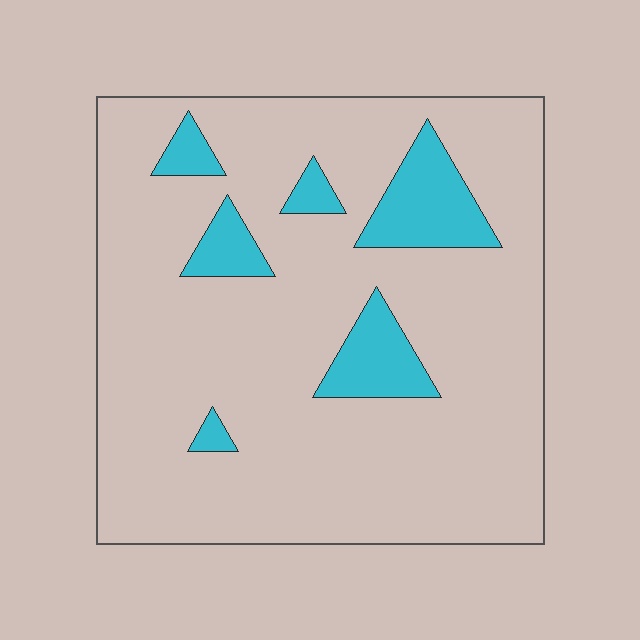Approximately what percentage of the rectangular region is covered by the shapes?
Approximately 15%.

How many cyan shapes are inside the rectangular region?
6.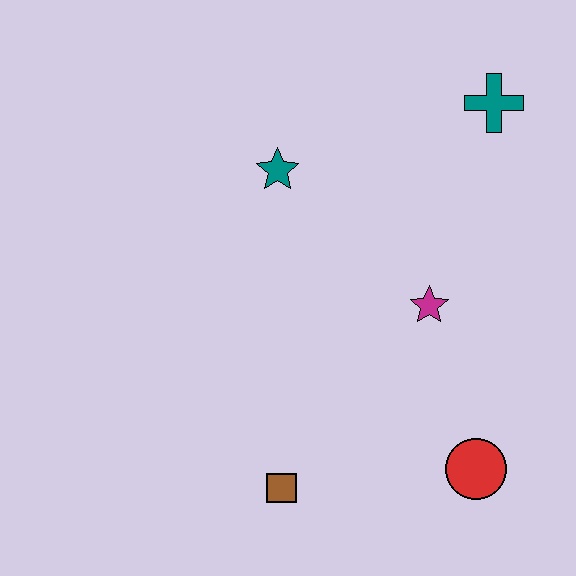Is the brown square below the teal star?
Yes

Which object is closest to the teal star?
The magenta star is closest to the teal star.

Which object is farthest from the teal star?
The red circle is farthest from the teal star.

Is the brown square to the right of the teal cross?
No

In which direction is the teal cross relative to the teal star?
The teal cross is to the right of the teal star.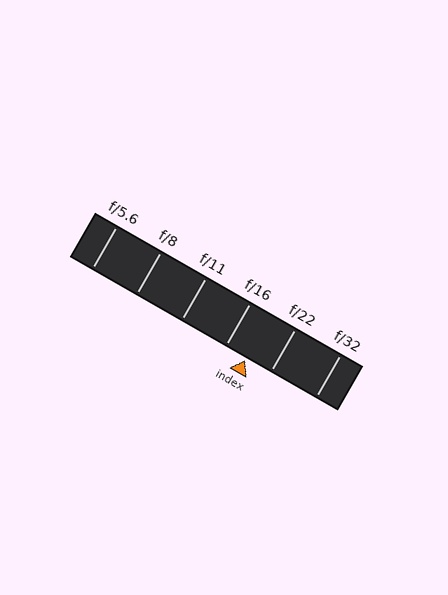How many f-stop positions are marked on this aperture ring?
There are 6 f-stop positions marked.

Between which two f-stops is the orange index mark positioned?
The index mark is between f/16 and f/22.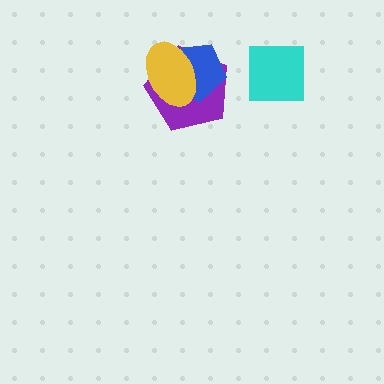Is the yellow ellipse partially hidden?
No, no other shape covers it.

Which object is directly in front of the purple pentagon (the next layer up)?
The blue pentagon is directly in front of the purple pentagon.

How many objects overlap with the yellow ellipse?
2 objects overlap with the yellow ellipse.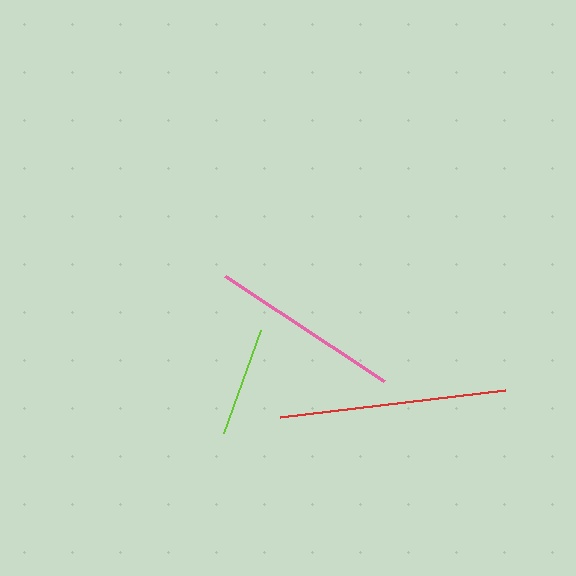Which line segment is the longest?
The red line is the longest at approximately 227 pixels.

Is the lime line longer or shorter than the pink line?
The pink line is longer than the lime line.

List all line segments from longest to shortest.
From longest to shortest: red, pink, lime.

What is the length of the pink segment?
The pink segment is approximately 191 pixels long.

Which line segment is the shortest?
The lime line is the shortest at approximately 109 pixels.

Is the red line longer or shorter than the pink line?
The red line is longer than the pink line.